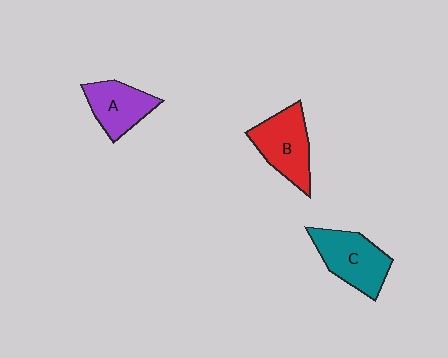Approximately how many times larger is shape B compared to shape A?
Approximately 1.2 times.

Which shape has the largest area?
Shape C (teal).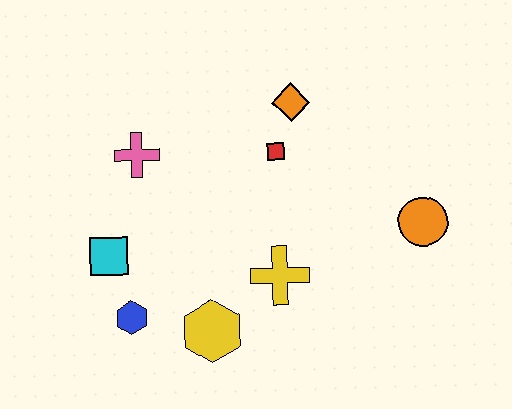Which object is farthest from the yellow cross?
The pink cross is farthest from the yellow cross.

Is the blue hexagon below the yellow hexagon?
No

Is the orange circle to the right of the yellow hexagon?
Yes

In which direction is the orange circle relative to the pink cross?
The orange circle is to the right of the pink cross.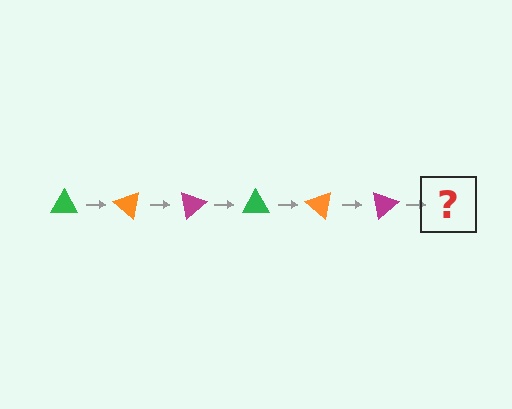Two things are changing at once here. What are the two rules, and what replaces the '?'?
The two rules are that it rotates 40 degrees each step and the color cycles through green, orange, and magenta. The '?' should be a green triangle, rotated 240 degrees from the start.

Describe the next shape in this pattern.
It should be a green triangle, rotated 240 degrees from the start.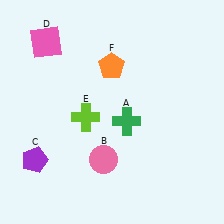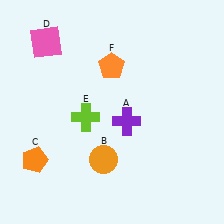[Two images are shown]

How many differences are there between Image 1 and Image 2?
There are 3 differences between the two images.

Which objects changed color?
A changed from green to purple. B changed from pink to orange. C changed from purple to orange.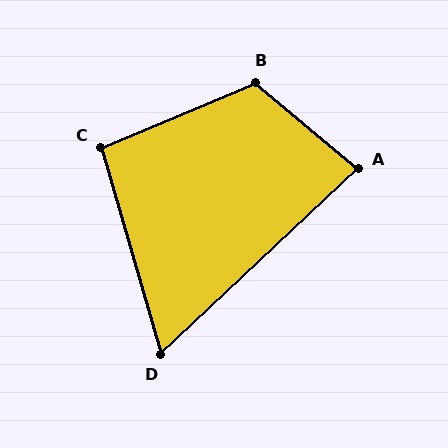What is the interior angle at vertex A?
Approximately 84 degrees (acute).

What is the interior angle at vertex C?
Approximately 96 degrees (obtuse).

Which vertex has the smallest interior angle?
D, at approximately 63 degrees.